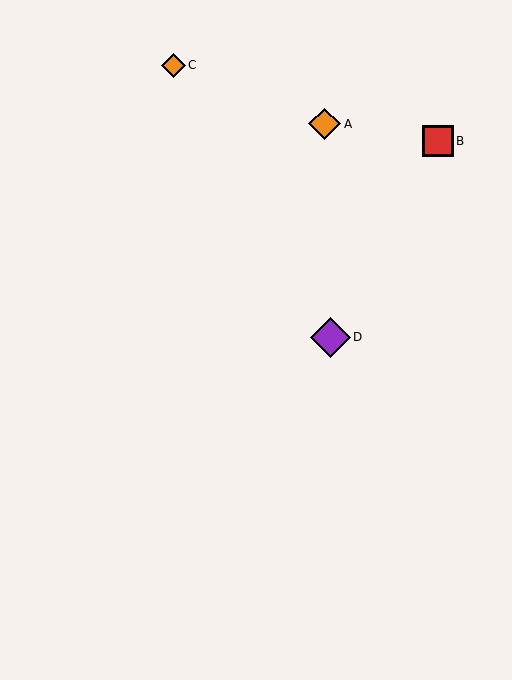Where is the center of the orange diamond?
The center of the orange diamond is at (325, 124).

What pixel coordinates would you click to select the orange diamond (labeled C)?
Click at (174, 65) to select the orange diamond C.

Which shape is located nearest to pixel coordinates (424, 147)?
The red square (labeled B) at (438, 141) is nearest to that location.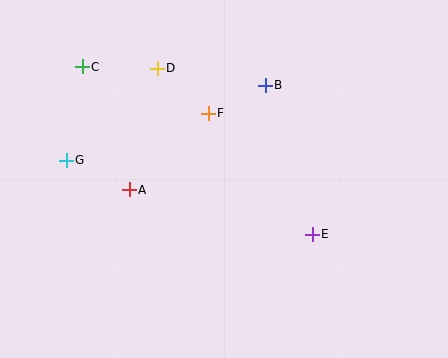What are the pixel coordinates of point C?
Point C is at (82, 67).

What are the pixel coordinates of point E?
Point E is at (312, 234).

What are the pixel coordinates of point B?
Point B is at (265, 85).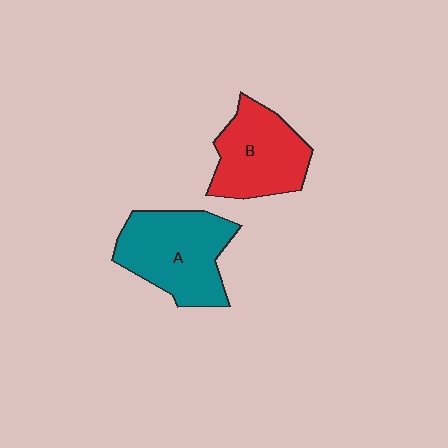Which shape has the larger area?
Shape A (teal).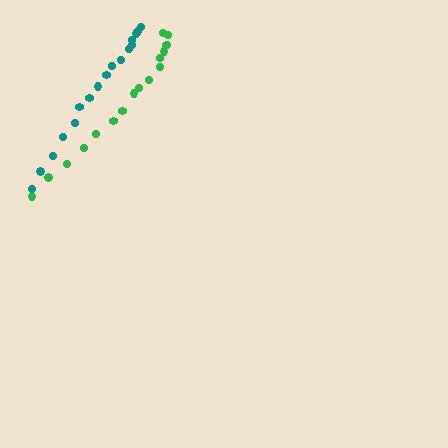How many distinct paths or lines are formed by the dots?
There are 2 distinct paths.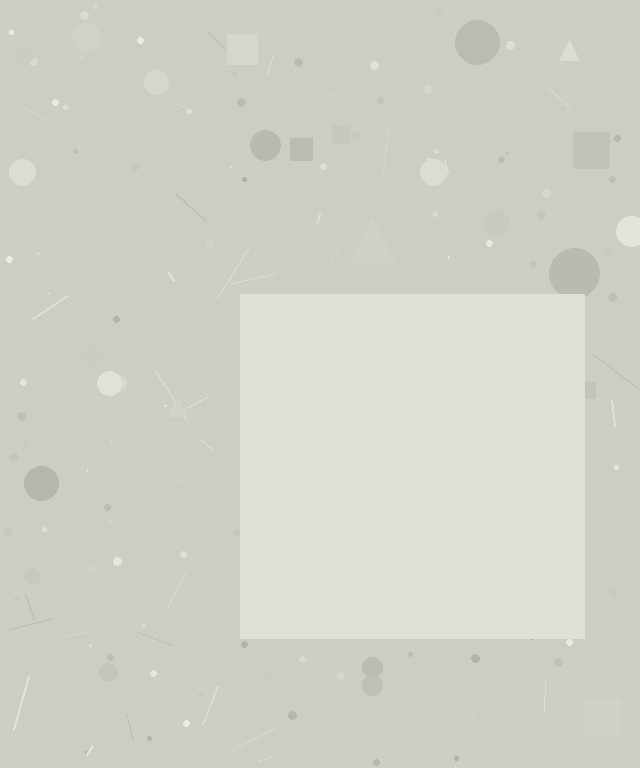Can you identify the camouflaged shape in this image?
The camouflaged shape is a square.